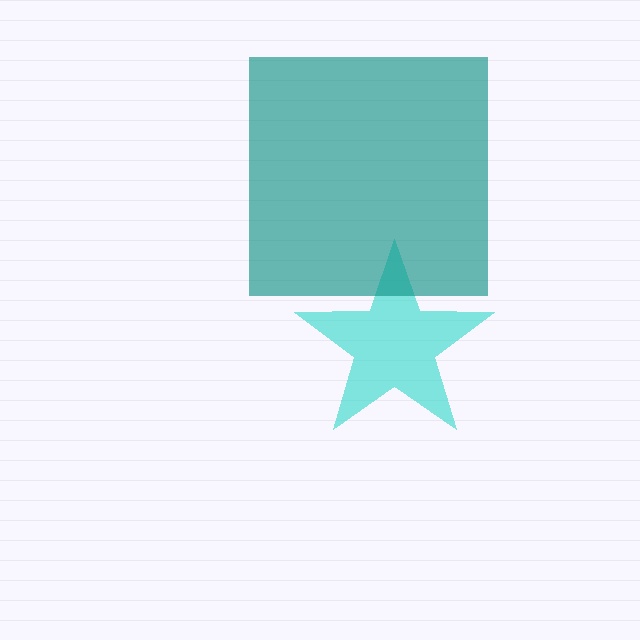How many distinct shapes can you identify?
There are 2 distinct shapes: a cyan star, a teal square.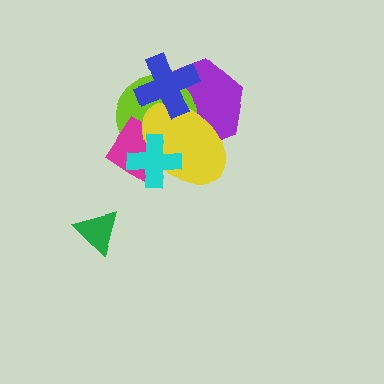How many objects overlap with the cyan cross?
3 objects overlap with the cyan cross.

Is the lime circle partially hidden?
Yes, it is partially covered by another shape.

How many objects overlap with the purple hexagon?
3 objects overlap with the purple hexagon.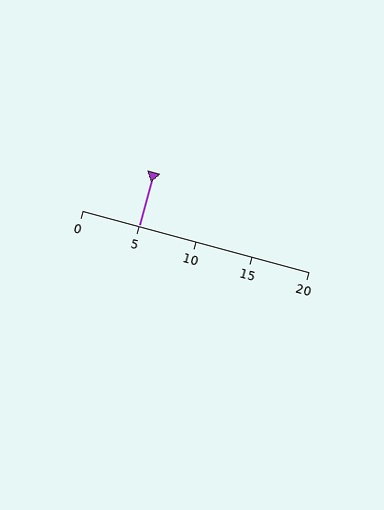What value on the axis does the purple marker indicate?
The marker indicates approximately 5.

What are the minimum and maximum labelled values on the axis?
The axis runs from 0 to 20.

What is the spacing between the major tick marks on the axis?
The major ticks are spaced 5 apart.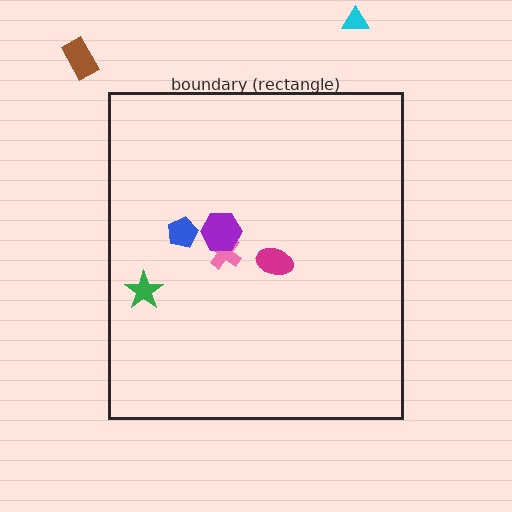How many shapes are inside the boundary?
5 inside, 2 outside.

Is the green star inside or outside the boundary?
Inside.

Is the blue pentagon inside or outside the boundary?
Inside.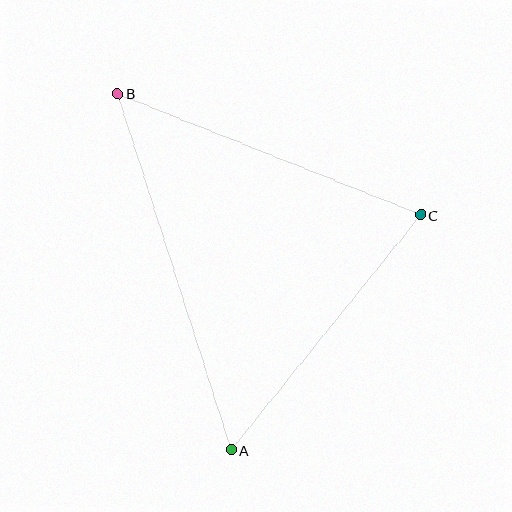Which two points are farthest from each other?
Points A and B are farthest from each other.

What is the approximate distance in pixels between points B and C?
The distance between B and C is approximately 326 pixels.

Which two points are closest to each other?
Points A and C are closest to each other.